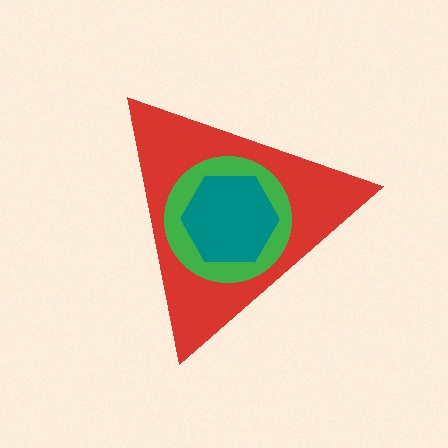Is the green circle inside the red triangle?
Yes.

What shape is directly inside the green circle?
The teal hexagon.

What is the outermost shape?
The red triangle.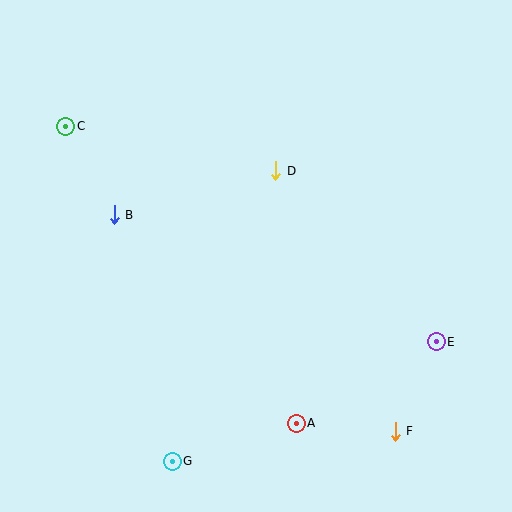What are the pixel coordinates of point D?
Point D is at (275, 171).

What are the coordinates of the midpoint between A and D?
The midpoint between A and D is at (286, 297).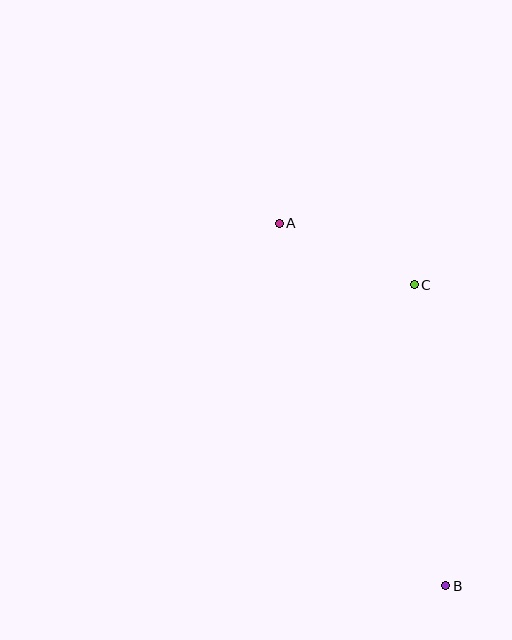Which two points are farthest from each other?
Points A and B are farthest from each other.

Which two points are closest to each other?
Points A and C are closest to each other.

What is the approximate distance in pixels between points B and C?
The distance between B and C is approximately 303 pixels.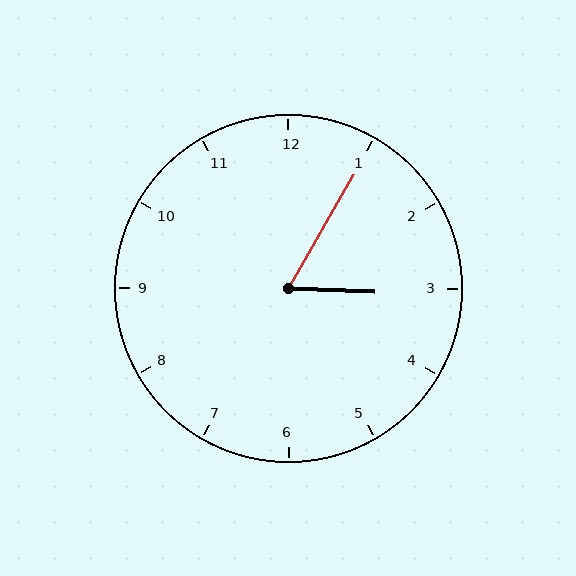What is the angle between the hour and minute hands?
Approximately 62 degrees.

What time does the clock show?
3:05.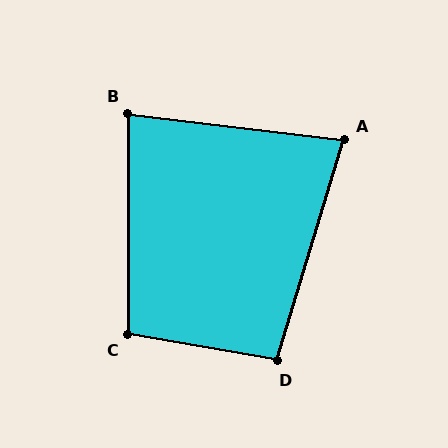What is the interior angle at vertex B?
Approximately 83 degrees (acute).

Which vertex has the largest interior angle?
C, at approximately 100 degrees.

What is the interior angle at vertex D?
Approximately 97 degrees (obtuse).